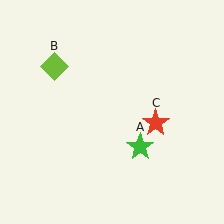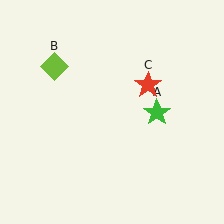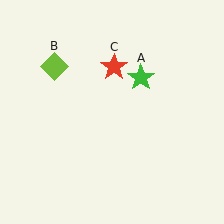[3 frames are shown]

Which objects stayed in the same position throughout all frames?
Lime diamond (object B) remained stationary.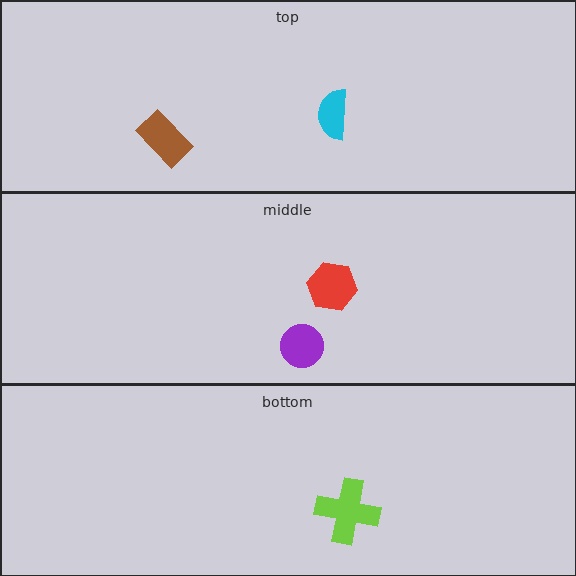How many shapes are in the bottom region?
1.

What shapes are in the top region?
The cyan semicircle, the brown rectangle.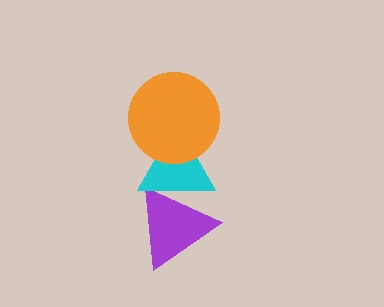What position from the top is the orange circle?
The orange circle is 1st from the top.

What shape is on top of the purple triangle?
The cyan triangle is on top of the purple triangle.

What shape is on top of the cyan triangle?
The orange circle is on top of the cyan triangle.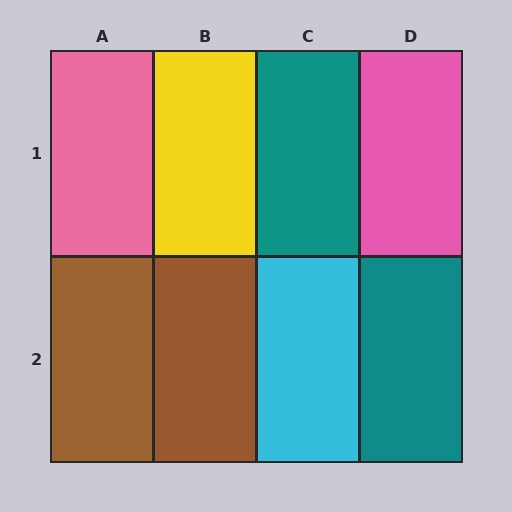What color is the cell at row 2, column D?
Teal.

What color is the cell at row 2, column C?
Cyan.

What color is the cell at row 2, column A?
Brown.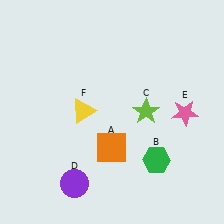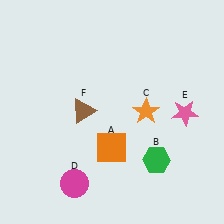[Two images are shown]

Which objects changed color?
C changed from lime to orange. D changed from purple to magenta. F changed from yellow to brown.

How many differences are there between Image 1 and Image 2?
There are 3 differences between the two images.